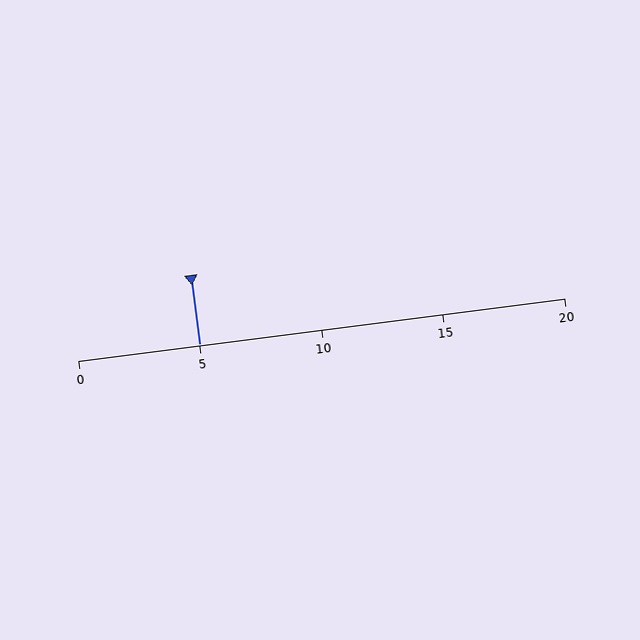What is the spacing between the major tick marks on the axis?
The major ticks are spaced 5 apart.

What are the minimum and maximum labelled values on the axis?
The axis runs from 0 to 20.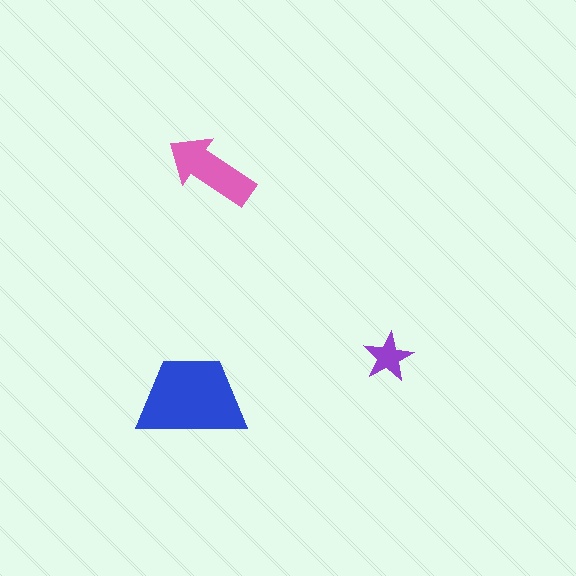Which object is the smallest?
The purple star.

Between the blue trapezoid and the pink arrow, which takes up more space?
The blue trapezoid.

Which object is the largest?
The blue trapezoid.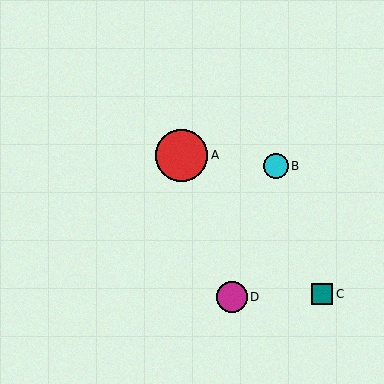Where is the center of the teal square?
The center of the teal square is at (322, 294).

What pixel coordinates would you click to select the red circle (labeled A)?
Click at (182, 155) to select the red circle A.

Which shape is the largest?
The red circle (labeled A) is the largest.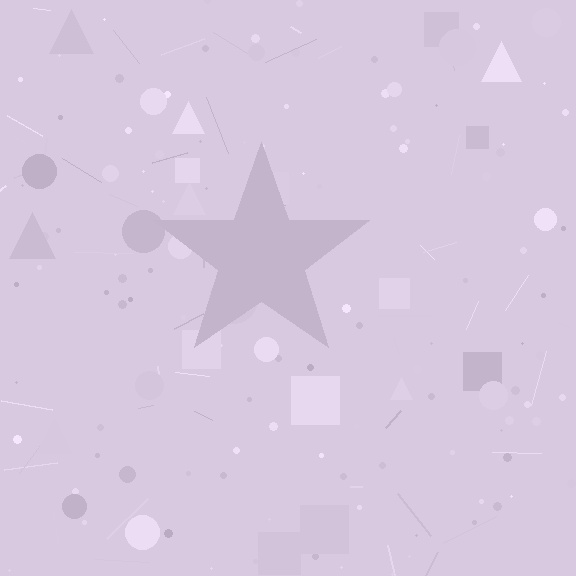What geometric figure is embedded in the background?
A star is embedded in the background.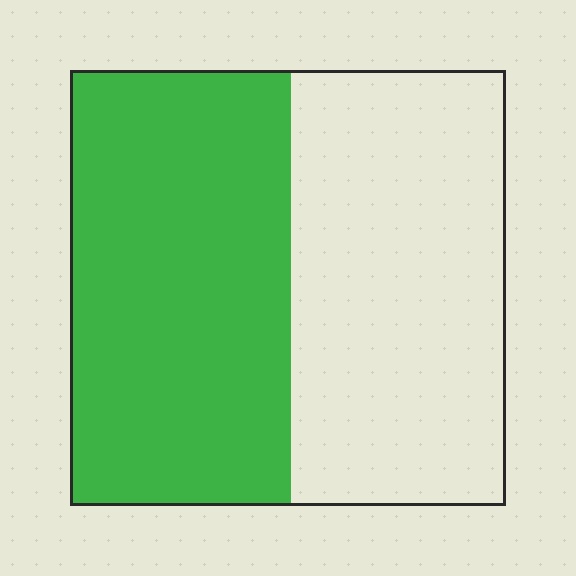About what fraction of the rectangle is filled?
About one half (1/2).